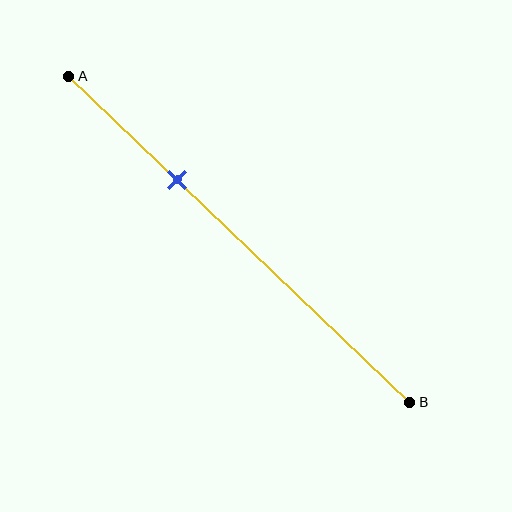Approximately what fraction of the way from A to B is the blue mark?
The blue mark is approximately 30% of the way from A to B.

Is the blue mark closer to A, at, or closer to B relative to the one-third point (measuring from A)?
The blue mark is approximately at the one-third point of segment AB.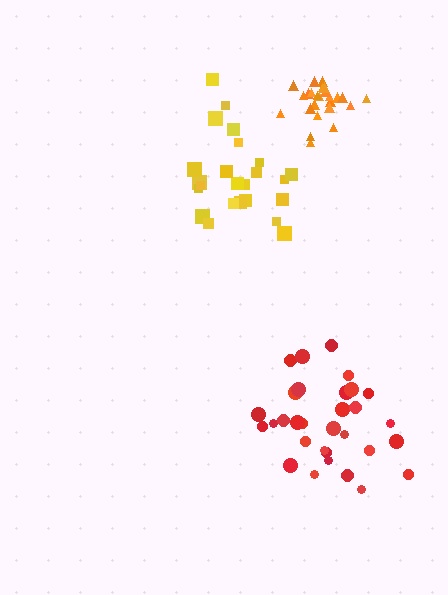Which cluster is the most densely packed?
Orange.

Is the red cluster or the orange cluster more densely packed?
Orange.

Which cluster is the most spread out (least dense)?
Red.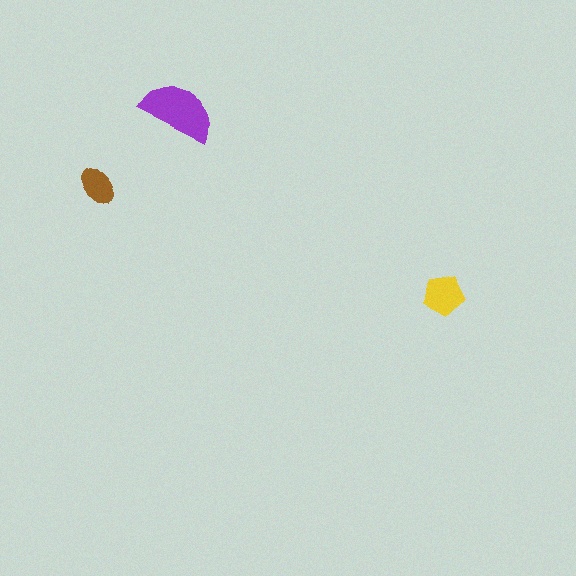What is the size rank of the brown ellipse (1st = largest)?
3rd.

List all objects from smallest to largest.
The brown ellipse, the yellow pentagon, the purple semicircle.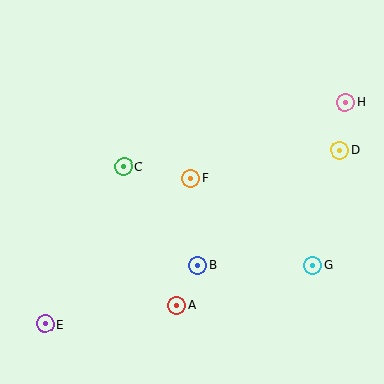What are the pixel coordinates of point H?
Point H is at (345, 102).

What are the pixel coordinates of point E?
Point E is at (45, 324).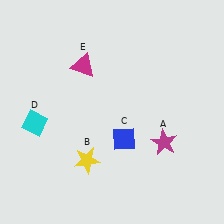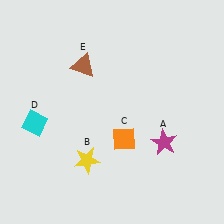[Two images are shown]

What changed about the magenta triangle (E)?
In Image 1, E is magenta. In Image 2, it changed to brown.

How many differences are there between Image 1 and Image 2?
There are 2 differences between the two images.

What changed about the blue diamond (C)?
In Image 1, C is blue. In Image 2, it changed to orange.